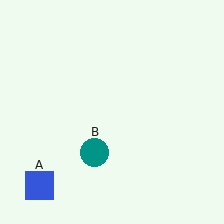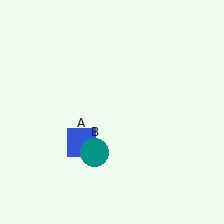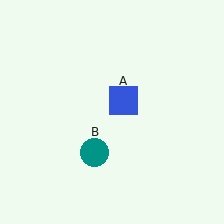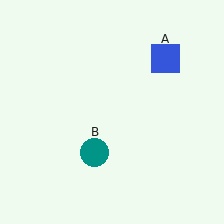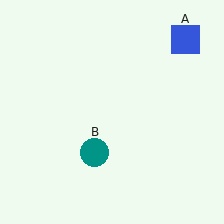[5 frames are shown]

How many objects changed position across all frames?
1 object changed position: blue square (object A).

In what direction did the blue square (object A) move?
The blue square (object A) moved up and to the right.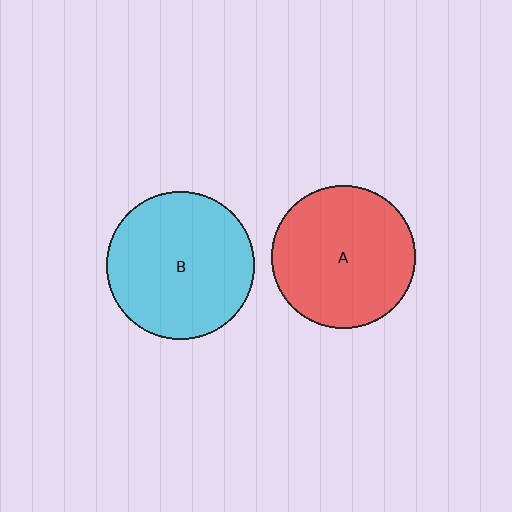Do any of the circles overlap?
No, none of the circles overlap.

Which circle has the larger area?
Circle B (cyan).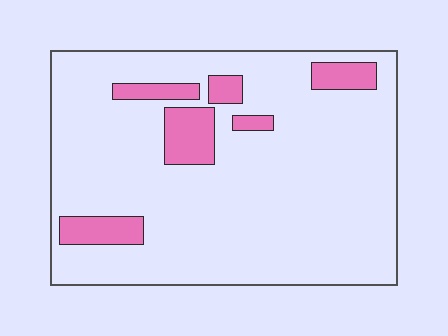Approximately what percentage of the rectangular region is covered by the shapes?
Approximately 15%.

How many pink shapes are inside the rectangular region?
6.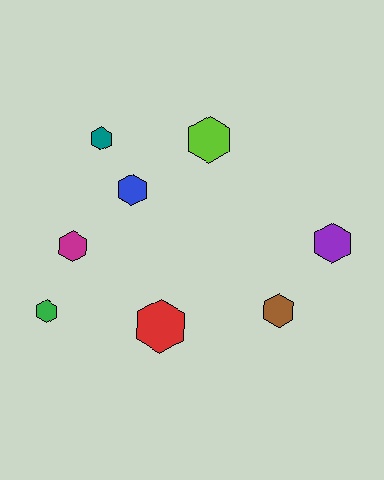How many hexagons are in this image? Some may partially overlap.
There are 8 hexagons.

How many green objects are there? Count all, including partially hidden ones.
There is 1 green object.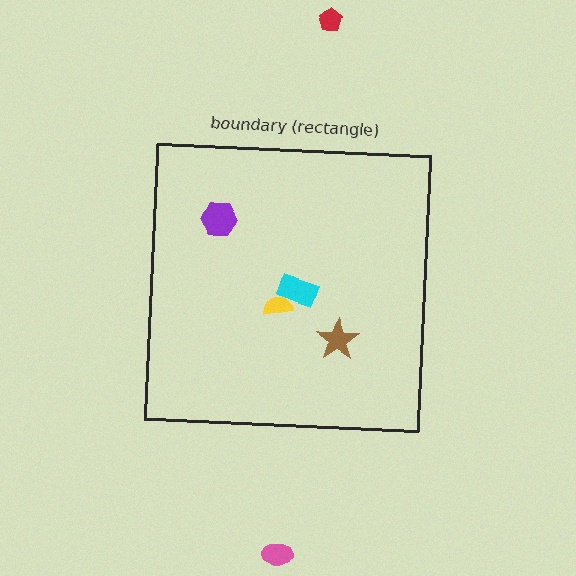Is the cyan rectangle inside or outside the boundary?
Inside.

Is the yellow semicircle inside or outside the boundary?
Inside.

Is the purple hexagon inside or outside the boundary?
Inside.